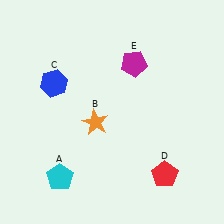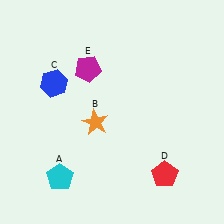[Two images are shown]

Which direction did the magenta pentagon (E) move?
The magenta pentagon (E) moved left.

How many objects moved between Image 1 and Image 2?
1 object moved between the two images.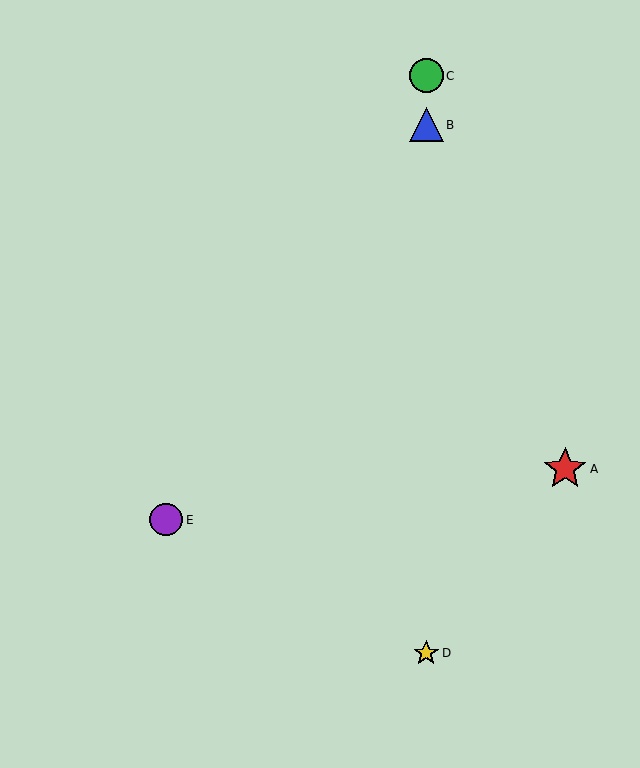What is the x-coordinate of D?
Object D is at x≈426.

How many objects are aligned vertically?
3 objects (B, C, D) are aligned vertically.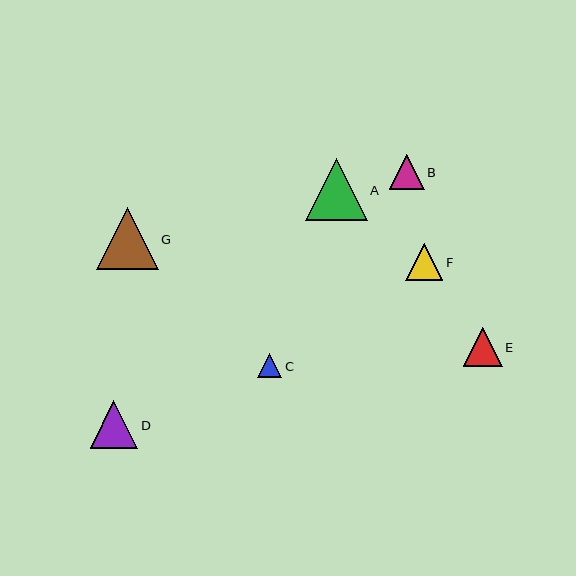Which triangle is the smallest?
Triangle C is the smallest with a size of approximately 24 pixels.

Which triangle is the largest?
Triangle A is the largest with a size of approximately 62 pixels.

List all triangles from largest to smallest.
From largest to smallest: A, G, D, E, F, B, C.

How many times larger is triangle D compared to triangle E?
Triangle D is approximately 1.2 times the size of triangle E.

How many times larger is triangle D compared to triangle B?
Triangle D is approximately 1.4 times the size of triangle B.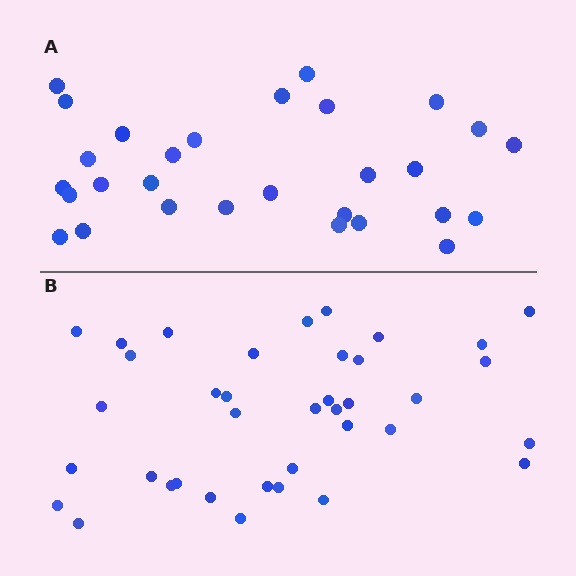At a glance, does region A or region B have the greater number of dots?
Region B (the bottom region) has more dots.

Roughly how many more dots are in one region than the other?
Region B has roughly 8 or so more dots than region A.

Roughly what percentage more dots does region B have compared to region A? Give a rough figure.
About 30% more.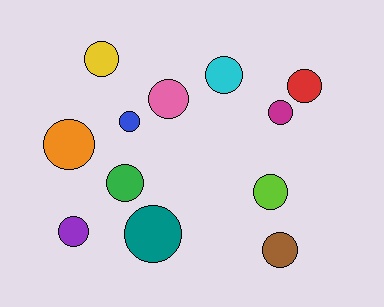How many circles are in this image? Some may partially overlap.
There are 12 circles.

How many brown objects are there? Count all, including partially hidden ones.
There is 1 brown object.